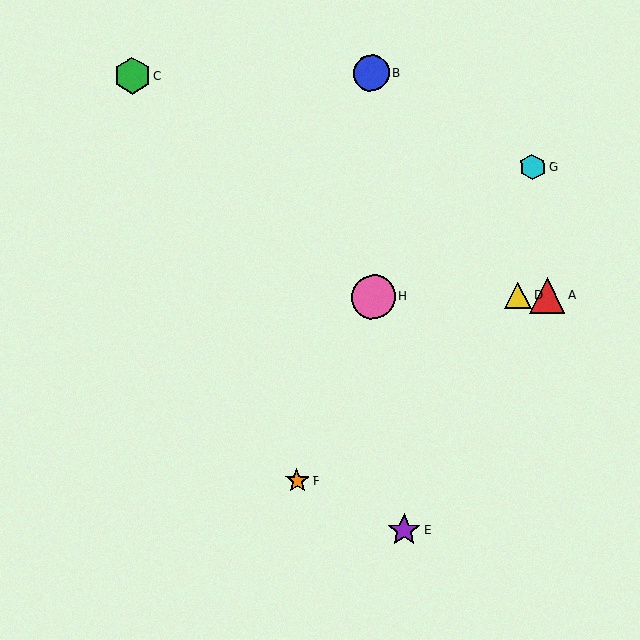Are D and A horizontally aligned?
Yes, both are at y≈296.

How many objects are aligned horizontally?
3 objects (A, D, H) are aligned horizontally.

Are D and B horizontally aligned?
No, D is at y≈296 and B is at y≈73.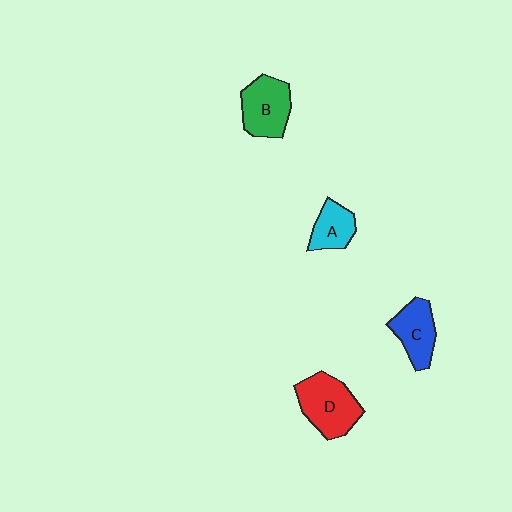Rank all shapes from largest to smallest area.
From largest to smallest: D (red), B (green), C (blue), A (cyan).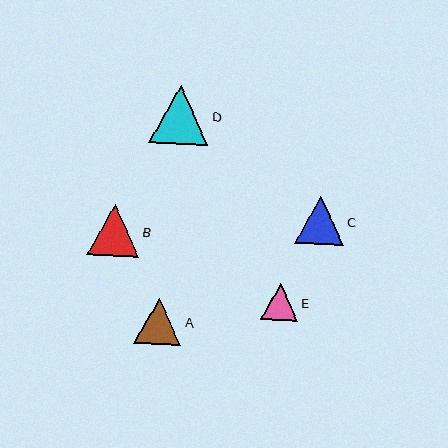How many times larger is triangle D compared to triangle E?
Triangle D is approximately 1.6 times the size of triangle E.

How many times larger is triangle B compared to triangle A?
Triangle B is approximately 1.1 times the size of triangle A.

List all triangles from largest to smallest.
From largest to smallest: D, B, C, A, E.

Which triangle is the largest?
Triangle D is the largest with a size of approximately 59 pixels.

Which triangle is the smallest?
Triangle E is the smallest with a size of approximately 36 pixels.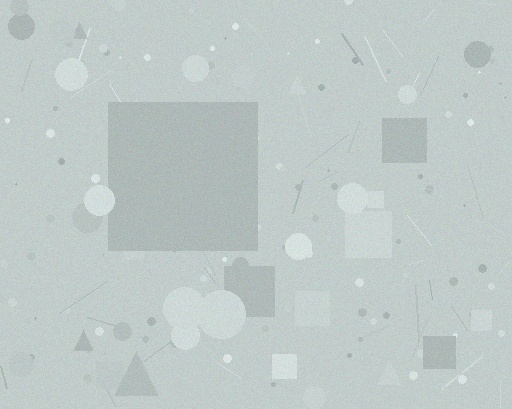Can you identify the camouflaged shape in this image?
The camouflaged shape is a square.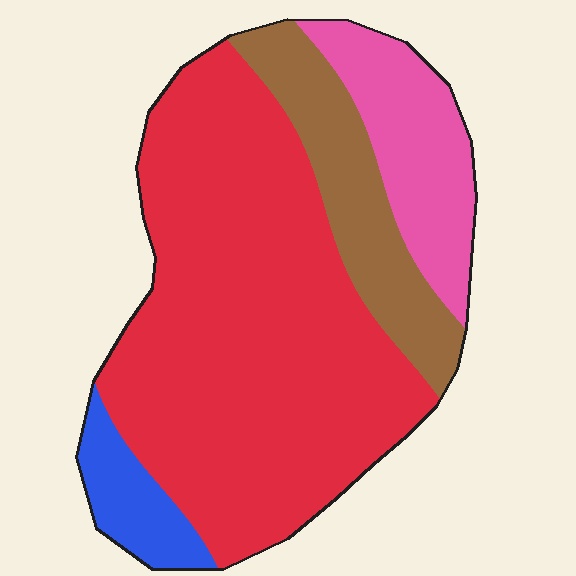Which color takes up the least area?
Blue, at roughly 5%.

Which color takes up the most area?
Red, at roughly 60%.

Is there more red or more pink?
Red.